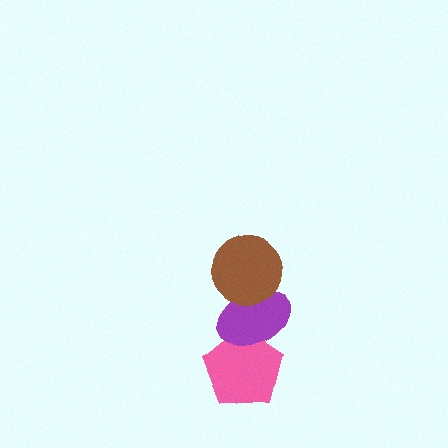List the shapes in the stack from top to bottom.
From top to bottom: the brown circle, the purple ellipse, the pink pentagon.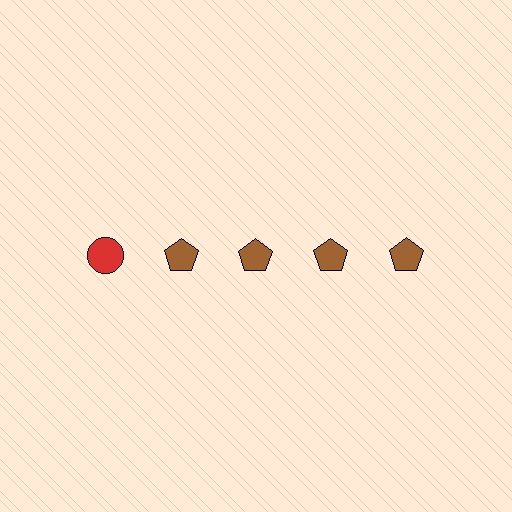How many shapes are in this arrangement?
There are 5 shapes arranged in a grid pattern.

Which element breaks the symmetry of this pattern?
The red circle in the top row, leftmost column breaks the symmetry. All other shapes are brown pentagons.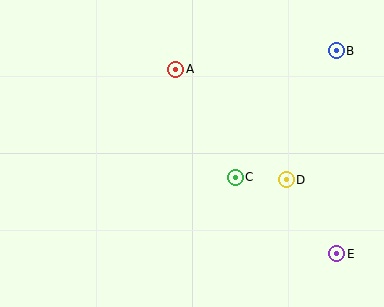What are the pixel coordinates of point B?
Point B is at (336, 51).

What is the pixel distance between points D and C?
The distance between D and C is 51 pixels.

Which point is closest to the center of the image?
Point C at (235, 177) is closest to the center.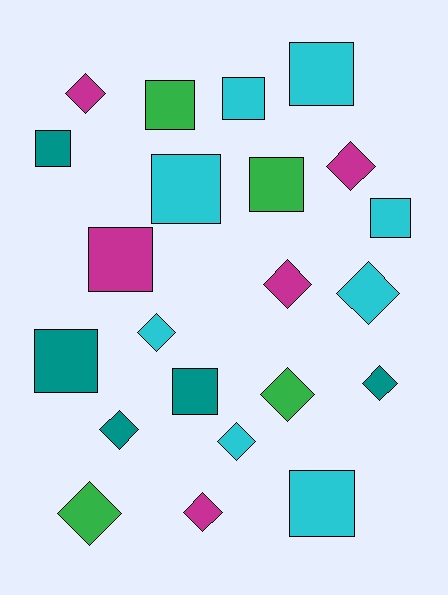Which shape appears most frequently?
Square, with 11 objects.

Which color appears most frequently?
Cyan, with 8 objects.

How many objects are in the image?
There are 22 objects.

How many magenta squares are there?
There is 1 magenta square.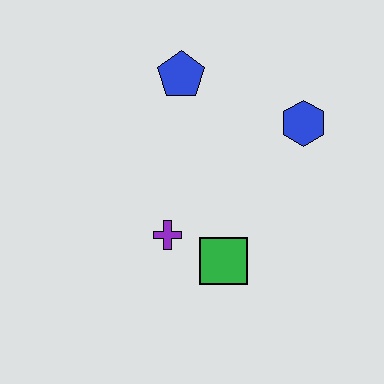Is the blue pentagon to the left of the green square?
Yes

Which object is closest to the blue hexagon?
The blue pentagon is closest to the blue hexagon.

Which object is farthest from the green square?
The blue pentagon is farthest from the green square.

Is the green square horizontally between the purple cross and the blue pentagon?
No